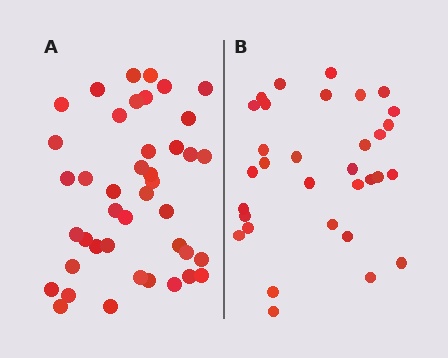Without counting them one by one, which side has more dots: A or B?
Region A (the left region) has more dots.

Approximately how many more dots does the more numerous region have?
Region A has roughly 10 or so more dots than region B.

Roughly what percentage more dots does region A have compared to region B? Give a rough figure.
About 30% more.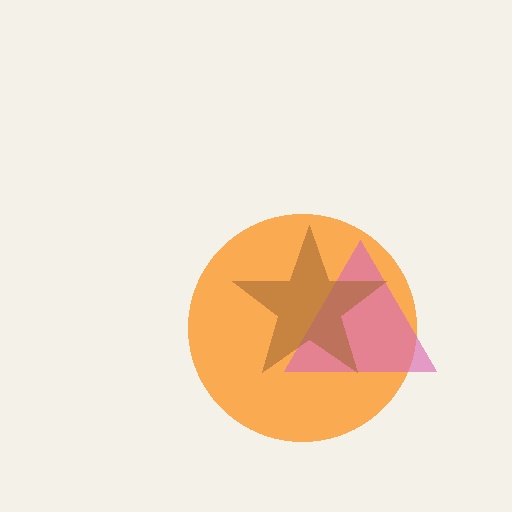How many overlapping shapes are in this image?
There are 3 overlapping shapes in the image.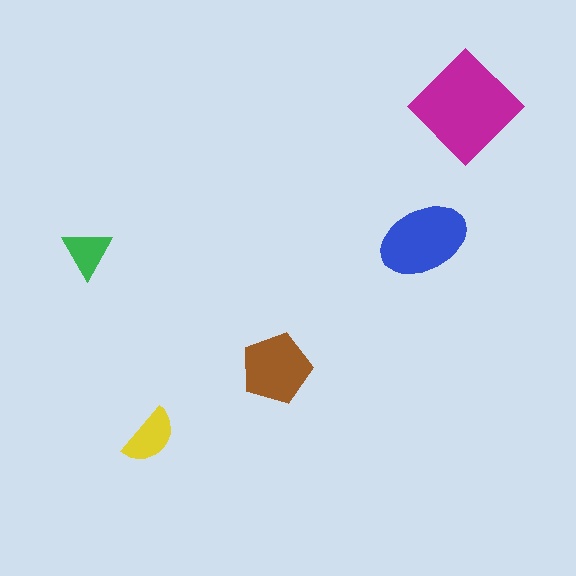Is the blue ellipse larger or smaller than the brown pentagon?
Larger.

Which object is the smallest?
The green triangle.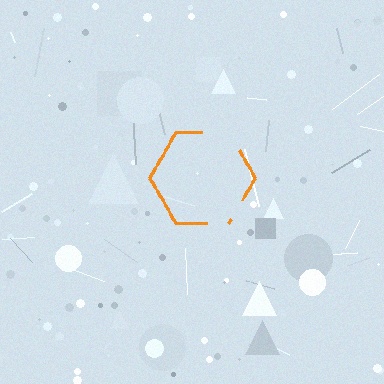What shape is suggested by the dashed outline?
The dashed outline suggests a hexagon.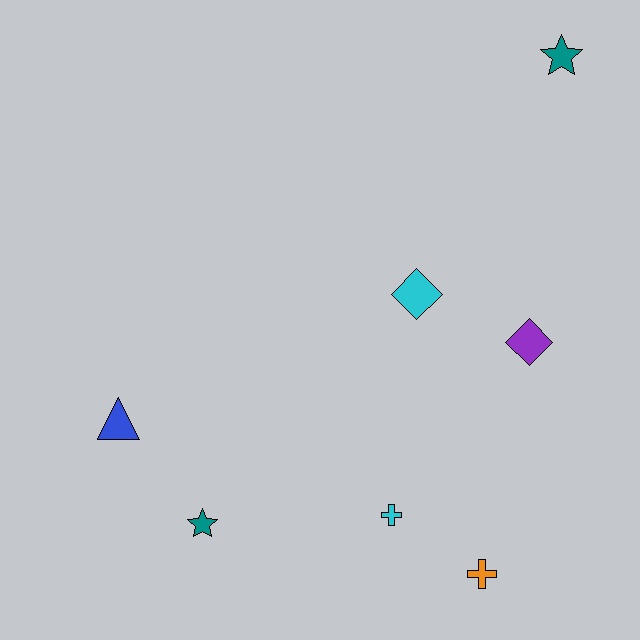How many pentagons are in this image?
There are no pentagons.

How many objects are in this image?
There are 7 objects.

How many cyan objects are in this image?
There are 2 cyan objects.